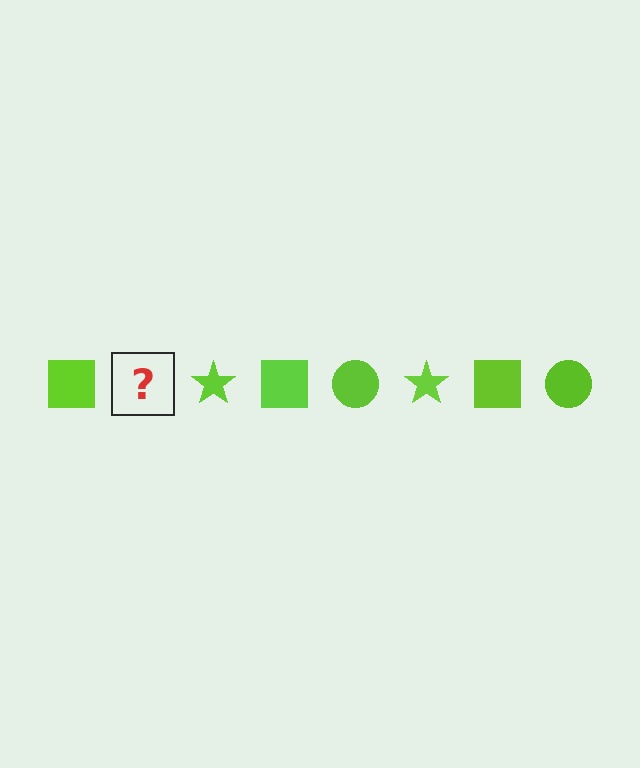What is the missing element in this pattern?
The missing element is a lime circle.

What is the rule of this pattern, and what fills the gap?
The rule is that the pattern cycles through square, circle, star shapes in lime. The gap should be filled with a lime circle.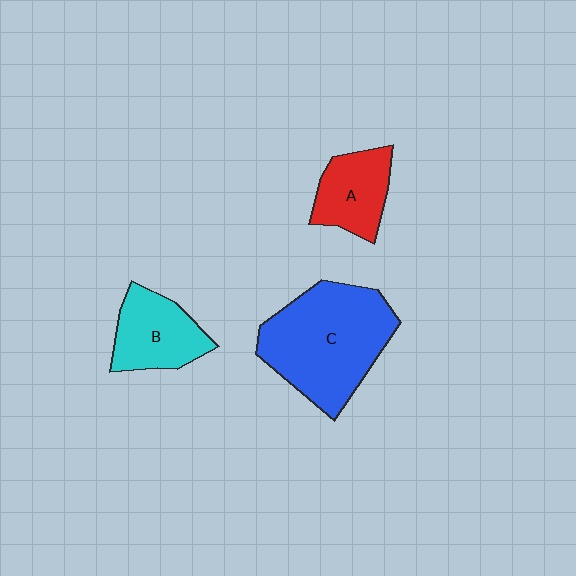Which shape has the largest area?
Shape C (blue).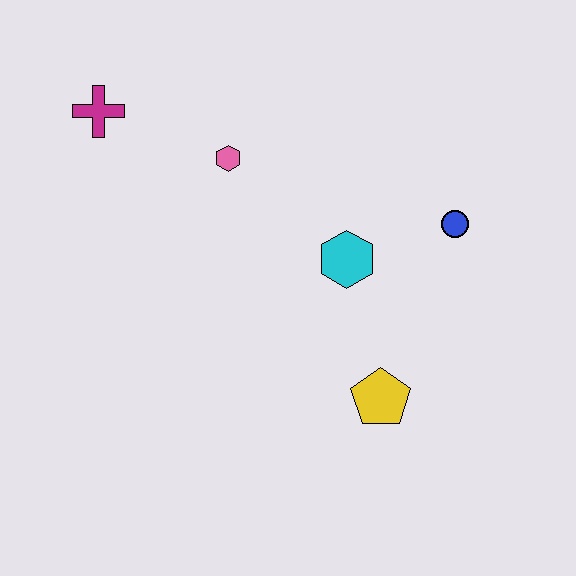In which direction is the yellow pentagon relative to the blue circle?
The yellow pentagon is below the blue circle.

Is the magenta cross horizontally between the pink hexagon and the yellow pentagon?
No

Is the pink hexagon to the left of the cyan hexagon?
Yes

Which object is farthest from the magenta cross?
The yellow pentagon is farthest from the magenta cross.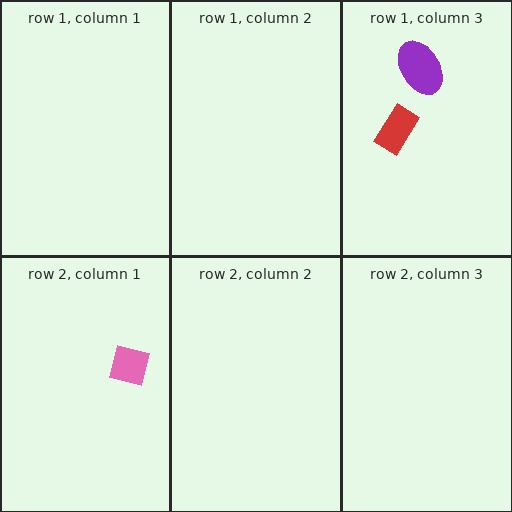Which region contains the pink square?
The row 2, column 1 region.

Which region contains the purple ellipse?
The row 1, column 3 region.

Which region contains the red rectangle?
The row 1, column 3 region.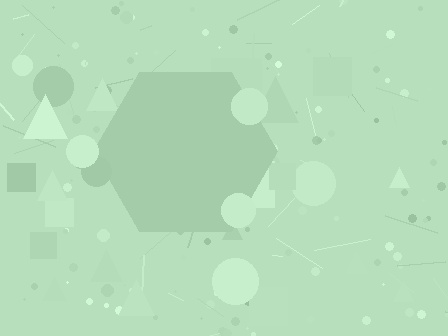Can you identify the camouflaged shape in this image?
The camouflaged shape is a hexagon.